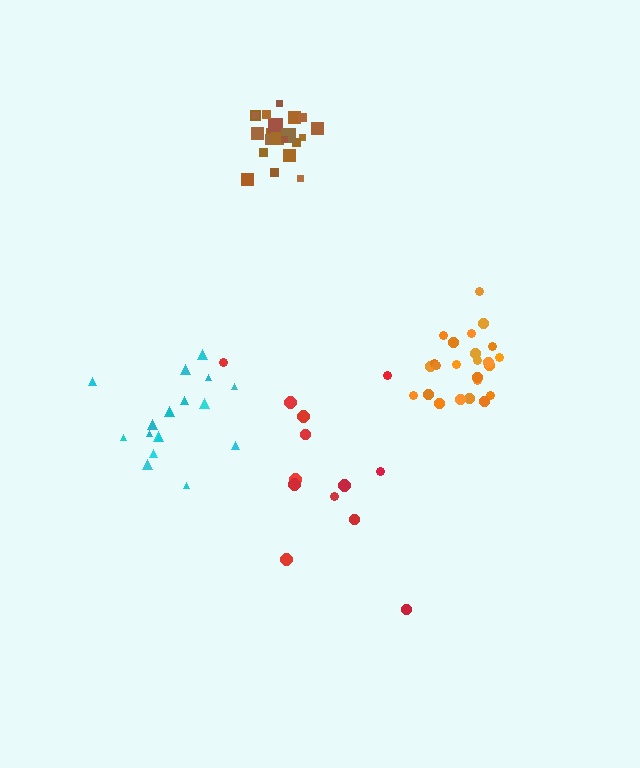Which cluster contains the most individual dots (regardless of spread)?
Orange (24).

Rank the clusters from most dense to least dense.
brown, orange, cyan, red.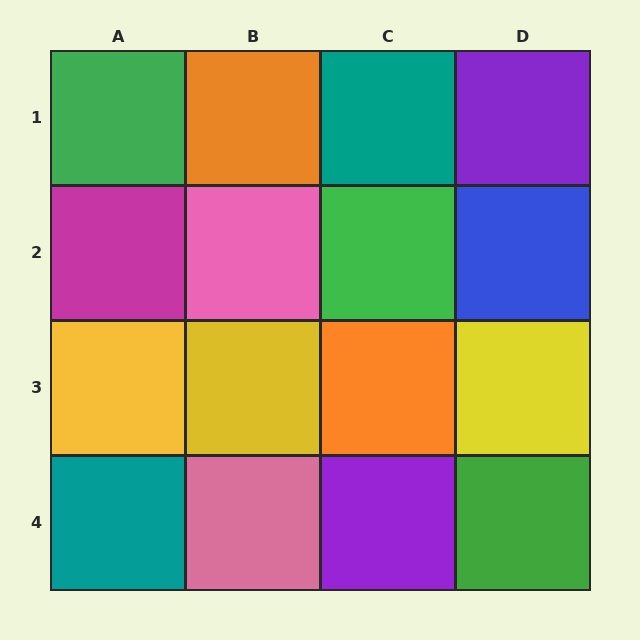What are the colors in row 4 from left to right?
Teal, pink, purple, green.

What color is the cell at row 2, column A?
Magenta.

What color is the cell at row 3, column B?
Yellow.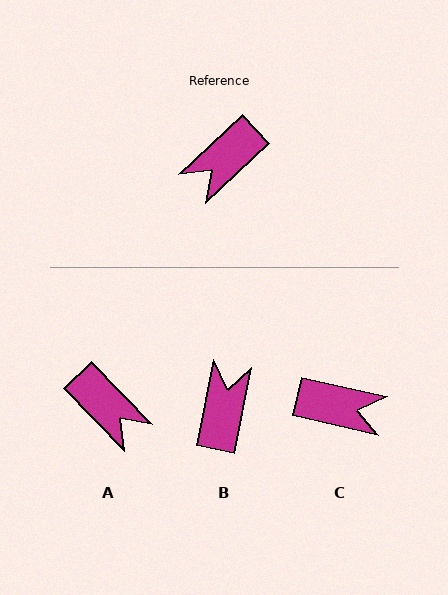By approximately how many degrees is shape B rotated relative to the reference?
Approximately 144 degrees clockwise.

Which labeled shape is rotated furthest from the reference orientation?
B, about 144 degrees away.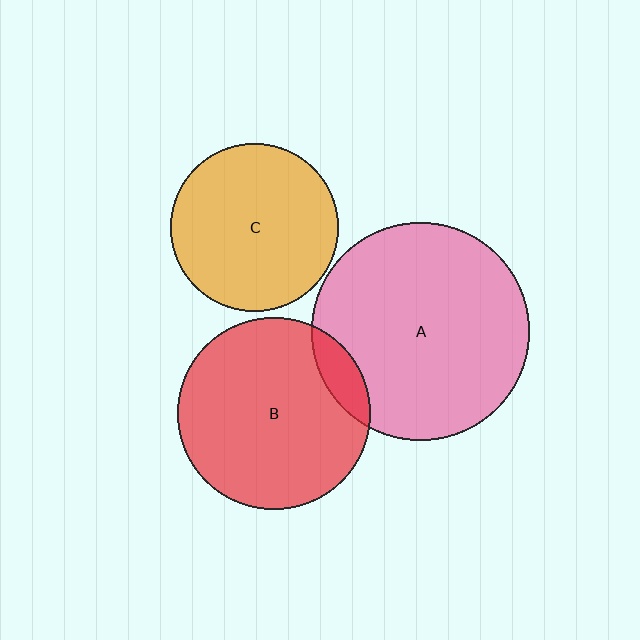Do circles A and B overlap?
Yes.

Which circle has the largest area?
Circle A (pink).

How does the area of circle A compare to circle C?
Approximately 1.7 times.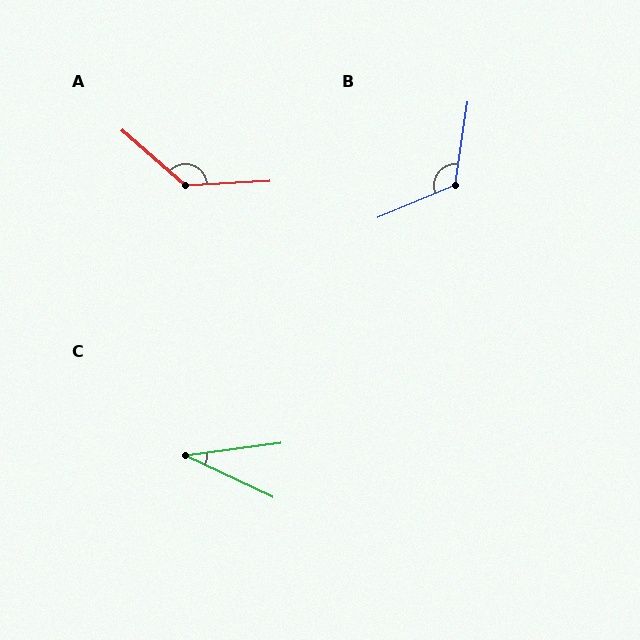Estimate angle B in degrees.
Approximately 121 degrees.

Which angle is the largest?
A, at approximately 136 degrees.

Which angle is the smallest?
C, at approximately 33 degrees.